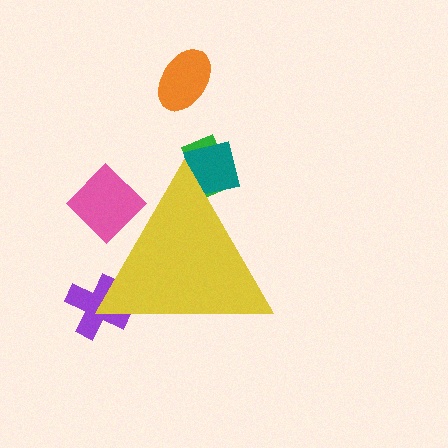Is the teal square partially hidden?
Yes, the teal square is partially hidden behind the yellow triangle.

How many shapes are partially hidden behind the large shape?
4 shapes are partially hidden.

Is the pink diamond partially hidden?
Yes, the pink diamond is partially hidden behind the yellow triangle.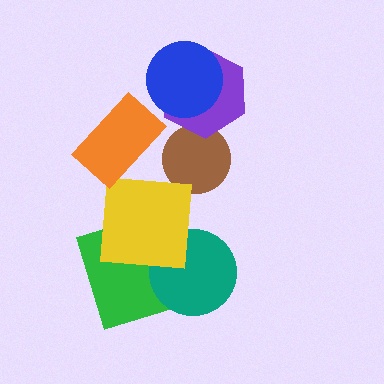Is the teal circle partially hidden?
Yes, it is partially covered by another shape.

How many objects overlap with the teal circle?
2 objects overlap with the teal circle.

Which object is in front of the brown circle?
The purple hexagon is in front of the brown circle.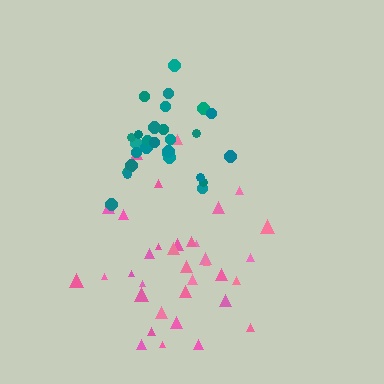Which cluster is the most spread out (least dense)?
Pink.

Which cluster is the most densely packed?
Teal.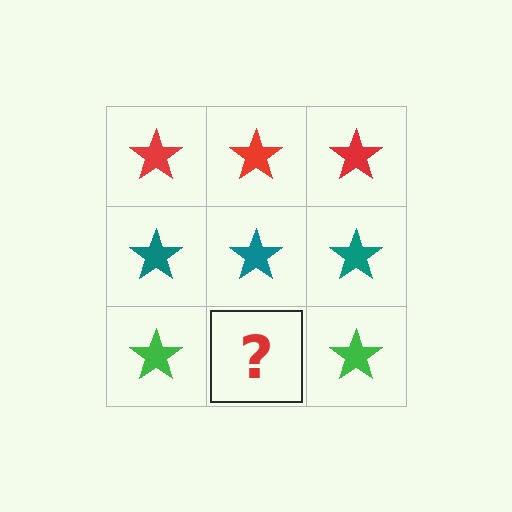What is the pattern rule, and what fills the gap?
The rule is that each row has a consistent color. The gap should be filled with a green star.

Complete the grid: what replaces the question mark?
The question mark should be replaced with a green star.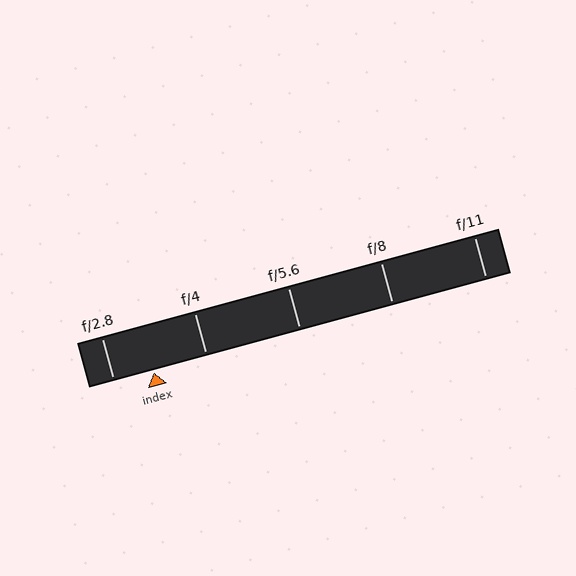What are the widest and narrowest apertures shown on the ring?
The widest aperture shown is f/2.8 and the narrowest is f/11.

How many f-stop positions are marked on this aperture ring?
There are 5 f-stop positions marked.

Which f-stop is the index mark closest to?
The index mark is closest to f/2.8.